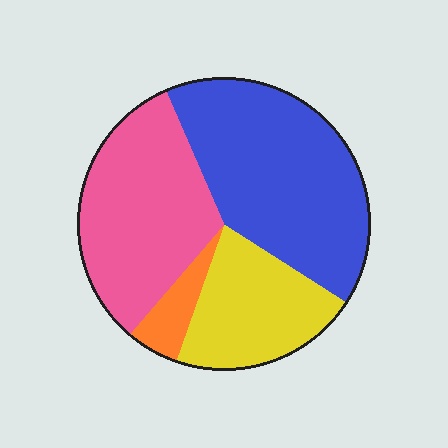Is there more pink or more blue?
Blue.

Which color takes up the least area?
Orange, at roughly 5%.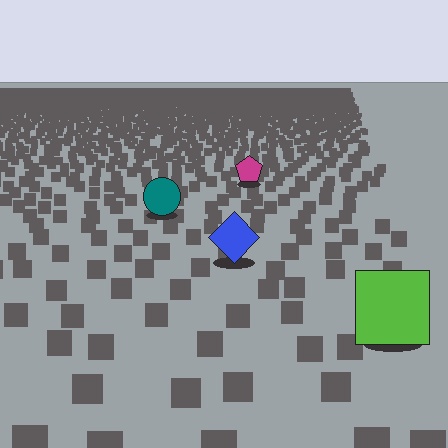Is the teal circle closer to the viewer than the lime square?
No. The lime square is closer — you can tell from the texture gradient: the ground texture is coarser near it.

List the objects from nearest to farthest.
From nearest to farthest: the lime square, the blue diamond, the teal circle, the magenta pentagon.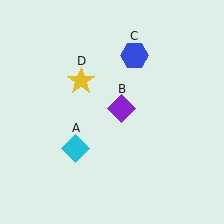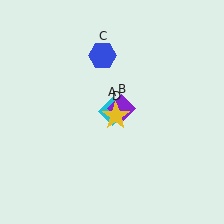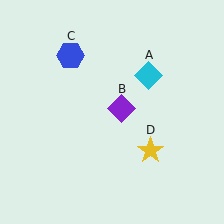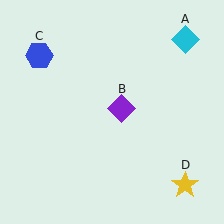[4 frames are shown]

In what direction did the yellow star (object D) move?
The yellow star (object D) moved down and to the right.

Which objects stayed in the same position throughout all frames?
Purple diamond (object B) remained stationary.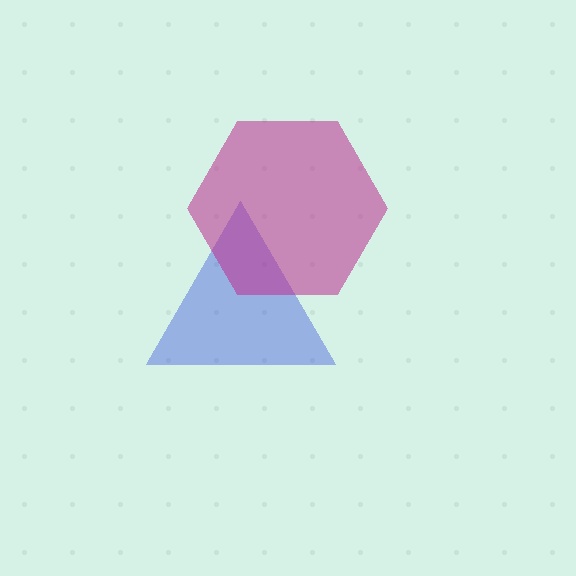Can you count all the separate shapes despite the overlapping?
Yes, there are 2 separate shapes.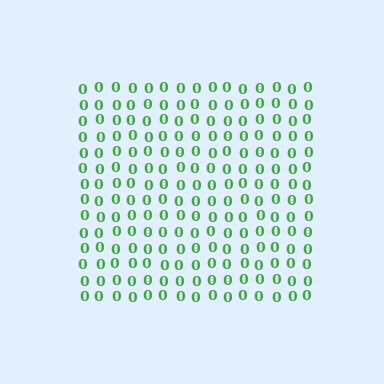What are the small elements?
The small elements are digit 0's.